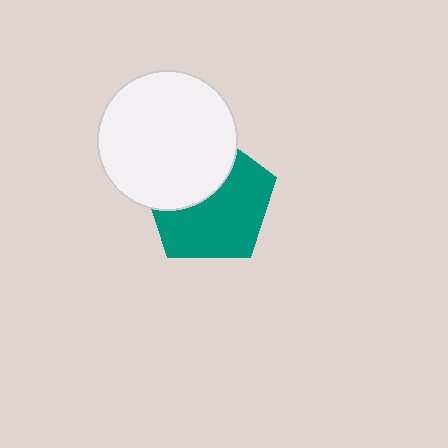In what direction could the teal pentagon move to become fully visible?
The teal pentagon could move toward the lower-right. That would shift it out from behind the white circle entirely.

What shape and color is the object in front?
The object in front is a white circle.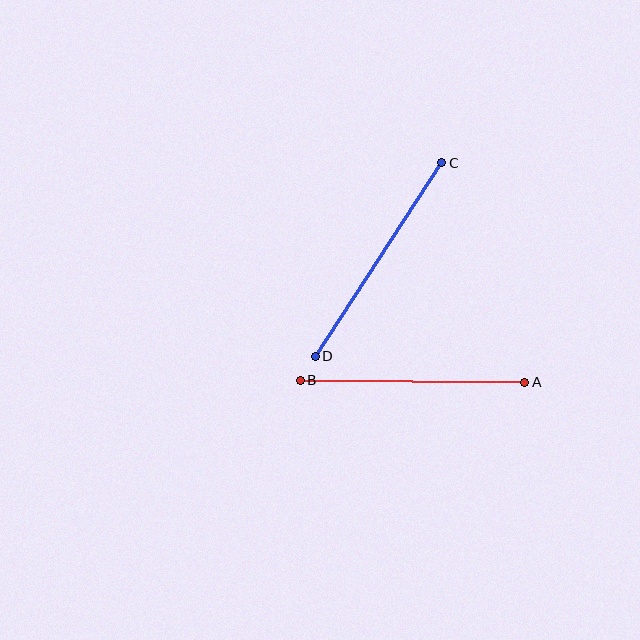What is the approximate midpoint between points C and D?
The midpoint is at approximately (379, 259) pixels.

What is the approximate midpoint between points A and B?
The midpoint is at approximately (412, 381) pixels.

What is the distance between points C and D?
The distance is approximately 231 pixels.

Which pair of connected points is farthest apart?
Points C and D are farthest apart.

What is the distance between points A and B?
The distance is approximately 224 pixels.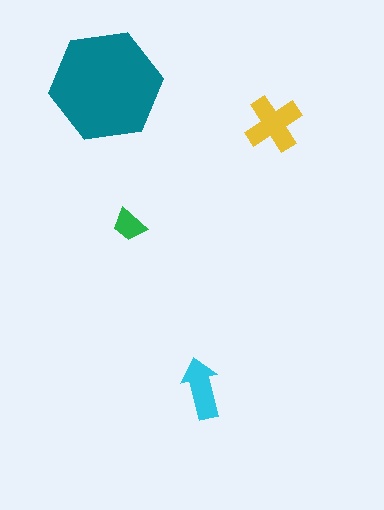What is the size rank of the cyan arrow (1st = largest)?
3rd.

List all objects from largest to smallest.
The teal hexagon, the yellow cross, the cyan arrow, the green trapezoid.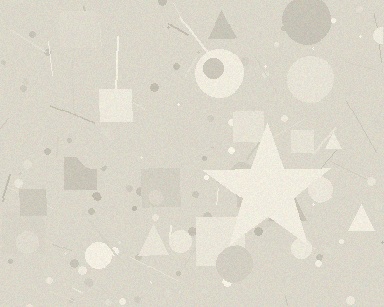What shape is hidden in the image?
A star is hidden in the image.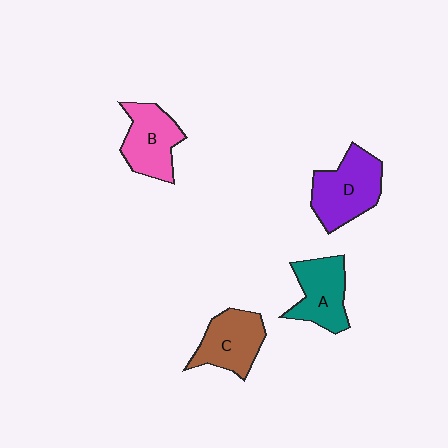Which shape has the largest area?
Shape D (purple).